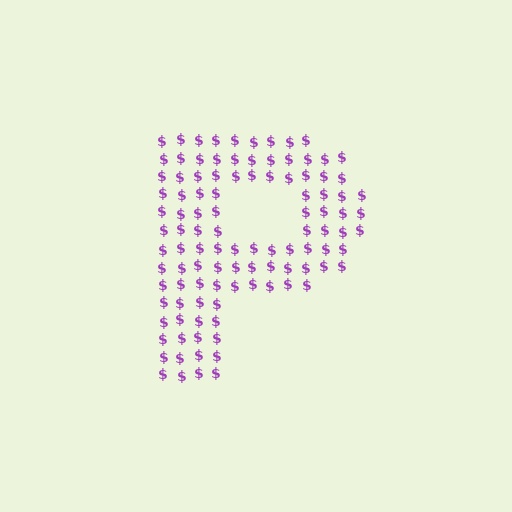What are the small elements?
The small elements are dollar signs.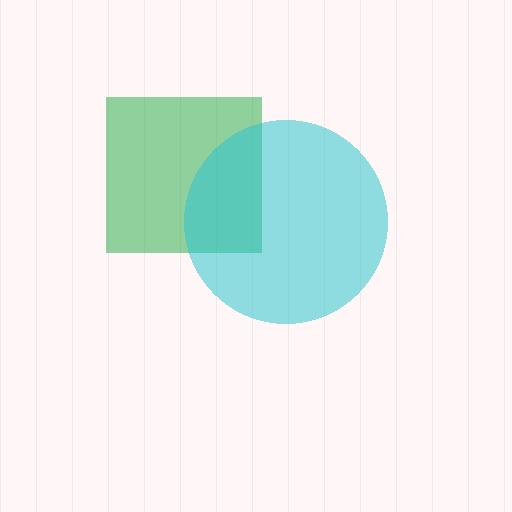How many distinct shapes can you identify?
There are 2 distinct shapes: a green square, a cyan circle.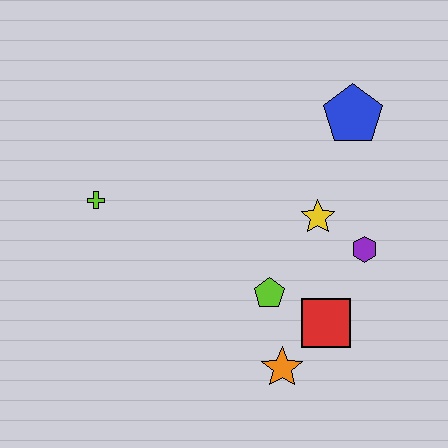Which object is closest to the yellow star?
The purple hexagon is closest to the yellow star.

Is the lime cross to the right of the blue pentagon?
No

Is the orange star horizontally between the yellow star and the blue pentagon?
No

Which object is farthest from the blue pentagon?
The lime cross is farthest from the blue pentagon.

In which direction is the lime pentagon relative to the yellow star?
The lime pentagon is below the yellow star.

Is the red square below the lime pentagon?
Yes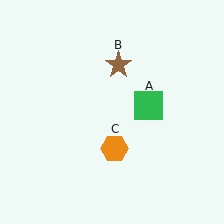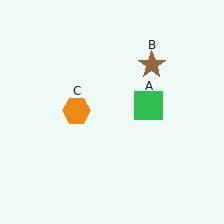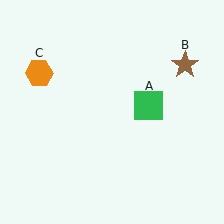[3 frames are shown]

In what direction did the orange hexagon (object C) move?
The orange hexagon (object C) moved up and to the left.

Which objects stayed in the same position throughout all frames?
Green square (object A) remained stationary.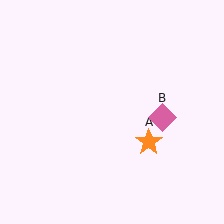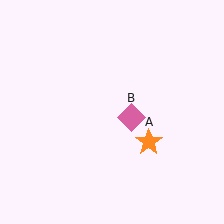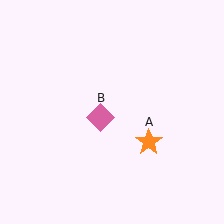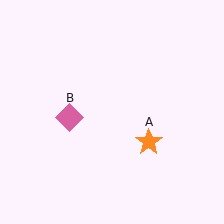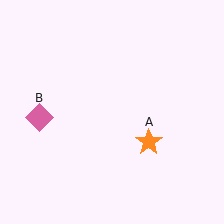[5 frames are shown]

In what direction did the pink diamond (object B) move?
The pink diamond (object B) moved left.